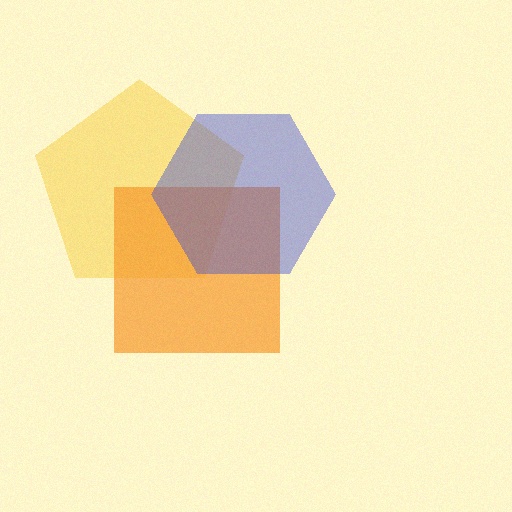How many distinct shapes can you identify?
There are 3 distinct shapes: a yellow pentagon, an orange square, a blue hexagon.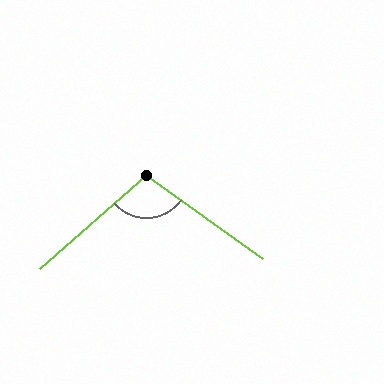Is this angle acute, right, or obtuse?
It is obtuse.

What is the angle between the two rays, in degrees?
Approximately 103 degrees.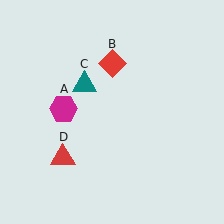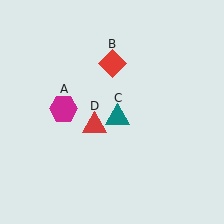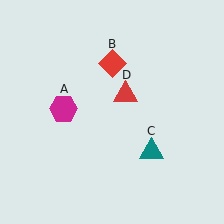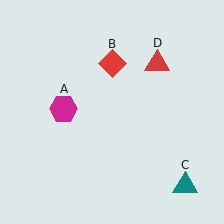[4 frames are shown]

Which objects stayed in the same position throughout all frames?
Magenta hexagon (object A) and red diamond (object B) remained stationary.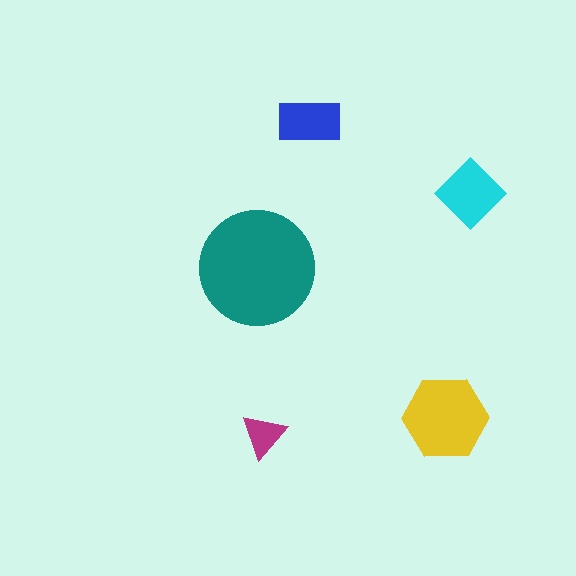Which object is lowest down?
The magenta triangle is bottommost.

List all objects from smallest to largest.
The magenta triangle, the blue rectangle, the cyan diamond, the yellow hexagon, the teal circle.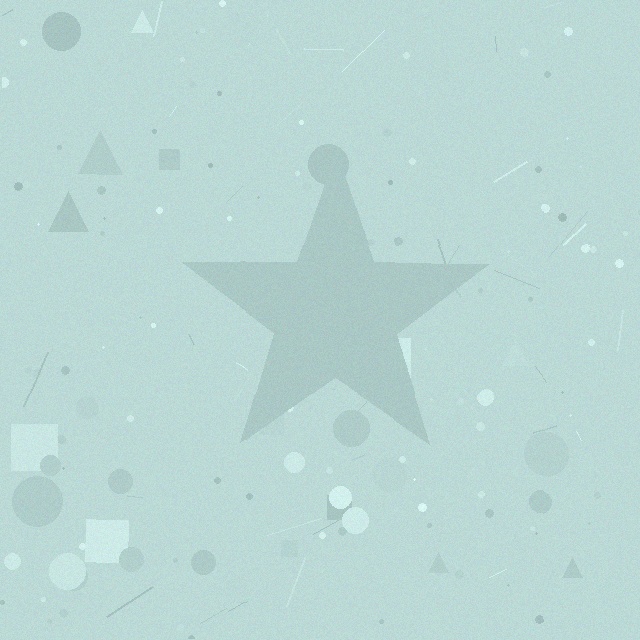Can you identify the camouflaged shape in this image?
The camouflaged shape is a star.